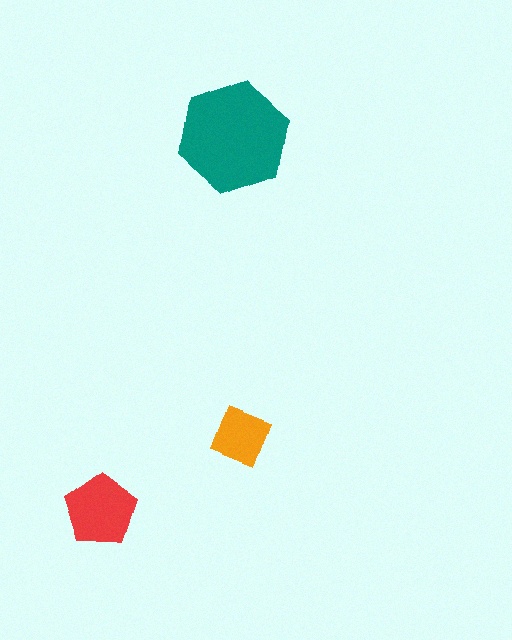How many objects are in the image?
There are 3 objects in the image.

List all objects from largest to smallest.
The teal hexagon, the red pentagon, the orange square.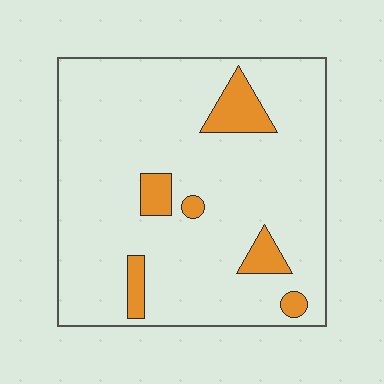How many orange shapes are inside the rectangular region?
6.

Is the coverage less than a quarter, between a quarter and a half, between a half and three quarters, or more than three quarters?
Less than a quarter.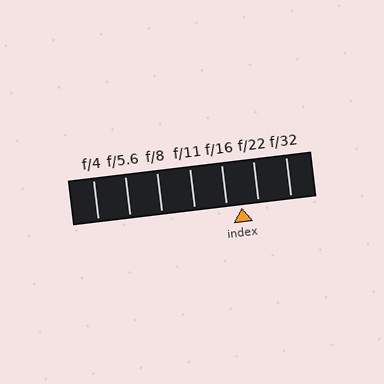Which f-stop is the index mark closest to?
The index mark is closest to f/16.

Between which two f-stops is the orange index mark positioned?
The index mark is between f/16 and f/22.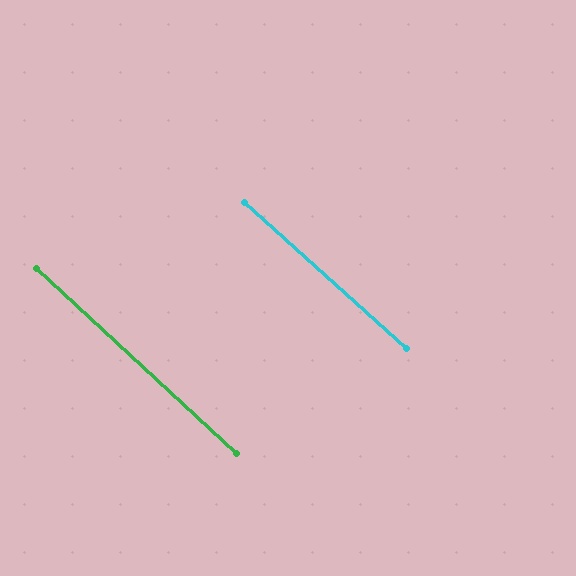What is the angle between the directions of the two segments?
Approximately 1 degree.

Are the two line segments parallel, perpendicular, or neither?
Parallel — their directions differ by only 0.8°.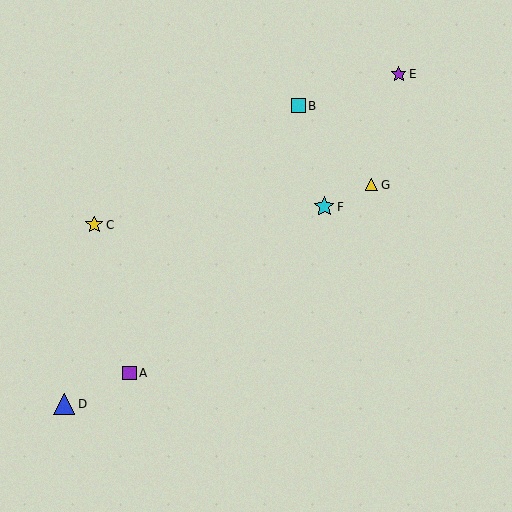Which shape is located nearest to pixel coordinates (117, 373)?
The purple square (labeled A) at (129, 373) is nearest to that location.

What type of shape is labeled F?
Shape F is a cyan star.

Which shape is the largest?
The blue triangle (labeled D) is the largest.